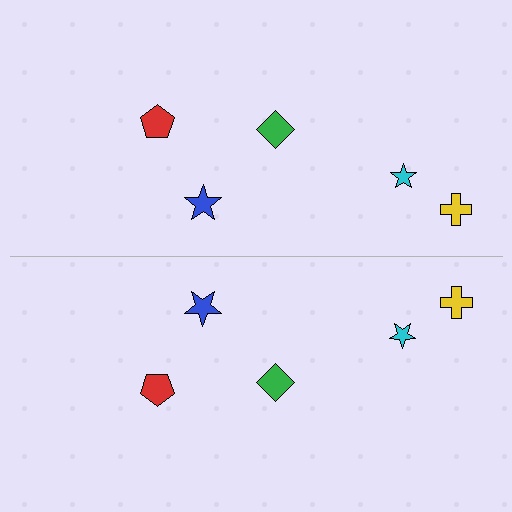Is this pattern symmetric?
Yes, this pattern has bilateral (reflection) symmetry.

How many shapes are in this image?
There are 10 shapes in this image.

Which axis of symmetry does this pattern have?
The pattern has a horizontal axis of symmetry running through the center of the image.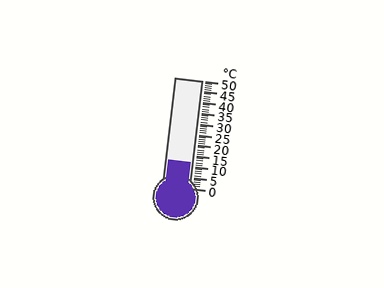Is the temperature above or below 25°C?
The temperature is below 25°C.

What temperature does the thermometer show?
The thermometer shows approximately 12°C.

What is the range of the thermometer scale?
The thermometer scale ranges from 0°C to 50°C.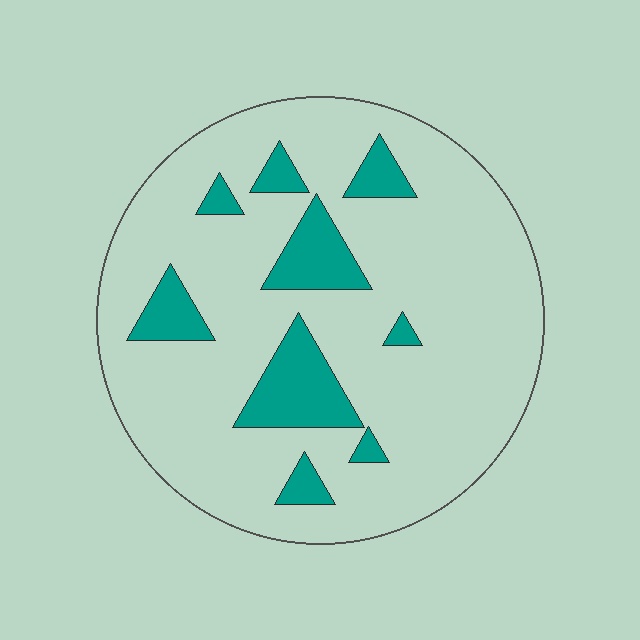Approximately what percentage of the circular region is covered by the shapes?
Approximately 15%.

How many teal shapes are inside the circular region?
9.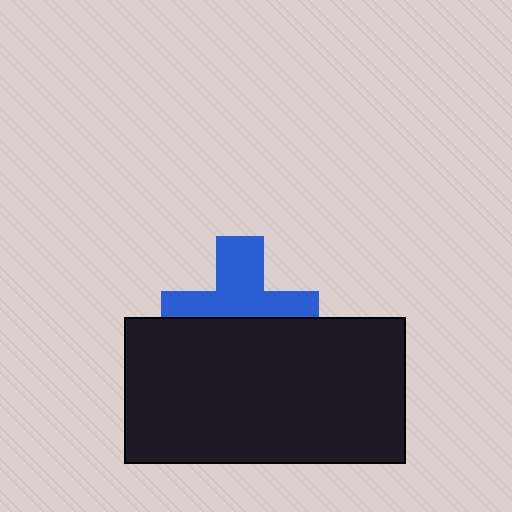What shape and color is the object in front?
The object in front is a black rectangle.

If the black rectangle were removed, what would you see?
You would see the complete blue cross.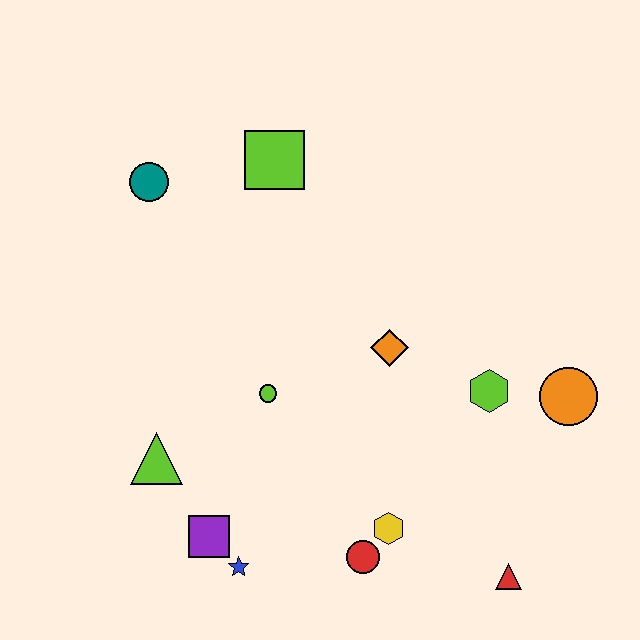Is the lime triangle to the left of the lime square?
Yes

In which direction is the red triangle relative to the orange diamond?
The red triangle is below the orange diamond.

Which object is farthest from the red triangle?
The teal circle is farthest from the red triangle.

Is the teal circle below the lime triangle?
No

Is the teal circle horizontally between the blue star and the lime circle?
No